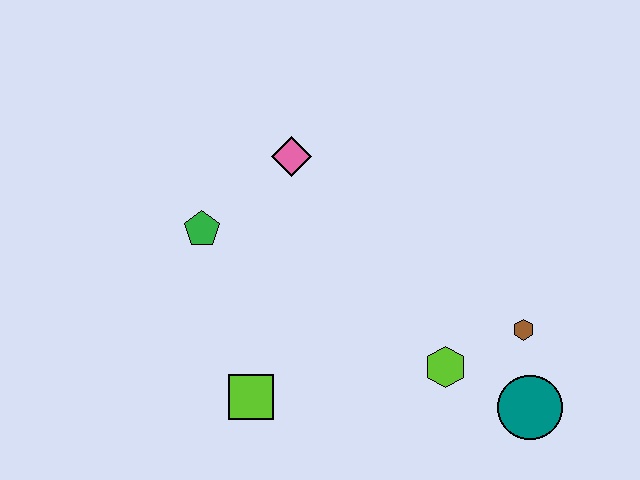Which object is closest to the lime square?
The green pentagon is closest to the lime square.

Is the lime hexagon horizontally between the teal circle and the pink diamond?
Yes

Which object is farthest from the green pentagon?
The teal circle is farthest from the green pentagon.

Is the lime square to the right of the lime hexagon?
No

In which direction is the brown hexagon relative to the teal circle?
The brown hexagon is above the teal circle.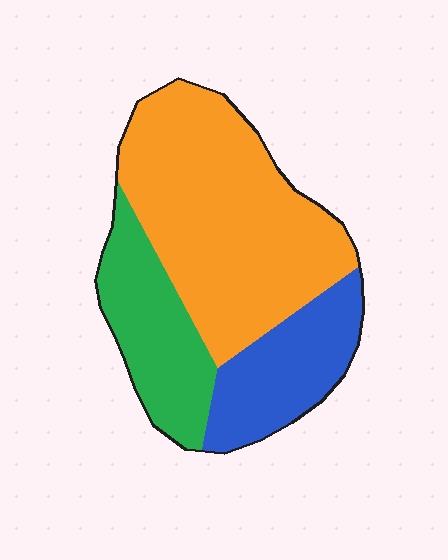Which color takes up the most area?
Orange, at roughly 55%.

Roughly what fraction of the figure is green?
Green covers around 25% of the figure.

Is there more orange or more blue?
Orange.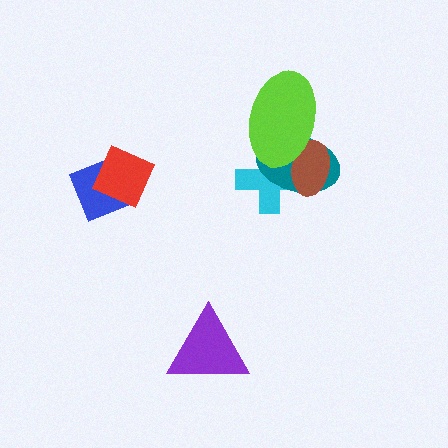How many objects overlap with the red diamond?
1 object overlaps with the red diamond.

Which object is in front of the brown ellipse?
The lime ellipse is in front of the brown ellipse.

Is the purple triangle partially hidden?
No, no other shape covers it.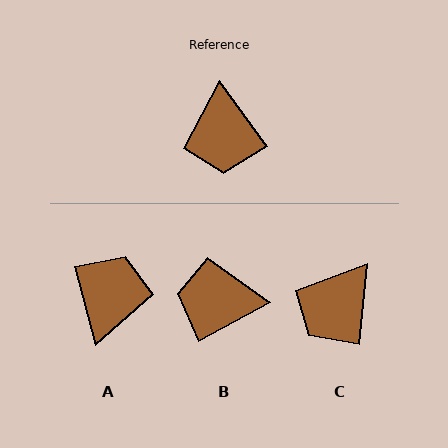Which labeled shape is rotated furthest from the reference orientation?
A, about 159 degrees away.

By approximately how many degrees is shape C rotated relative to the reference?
Approximately 42 degrees clockwise.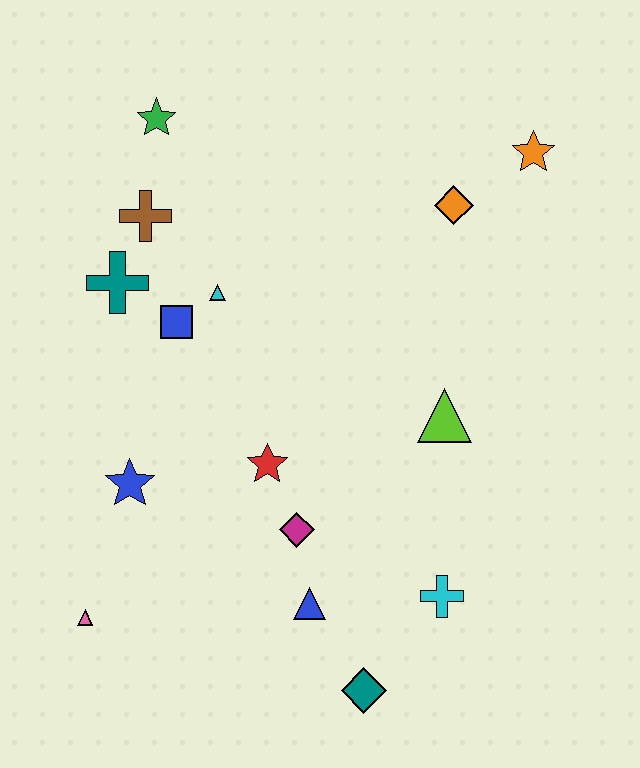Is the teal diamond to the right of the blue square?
Yes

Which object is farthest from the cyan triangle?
The teal diamond is farthest from the cyan triangle.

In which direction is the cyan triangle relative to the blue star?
The cyan triangle is above the blue star.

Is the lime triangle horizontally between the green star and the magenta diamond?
No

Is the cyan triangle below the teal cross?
Yes